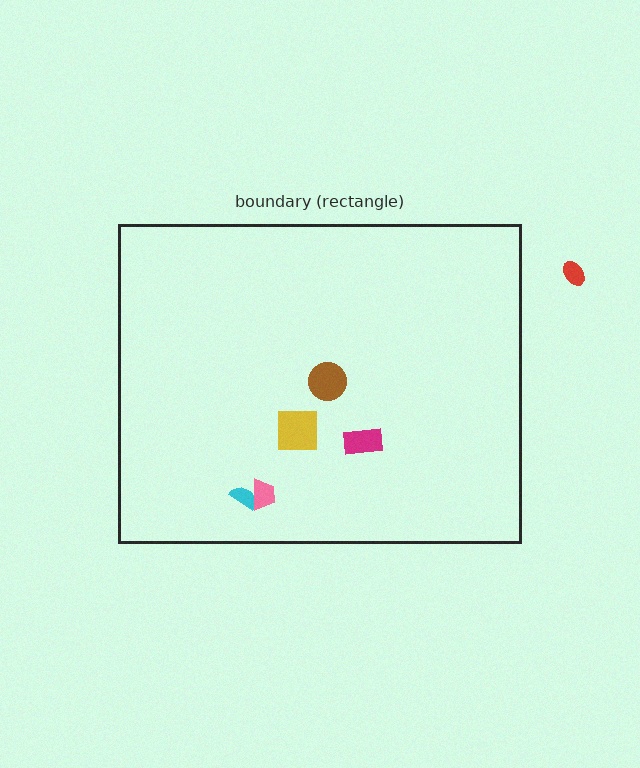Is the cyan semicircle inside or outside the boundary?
Inside.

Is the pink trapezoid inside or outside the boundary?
Inside.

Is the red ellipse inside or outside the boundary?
Outside.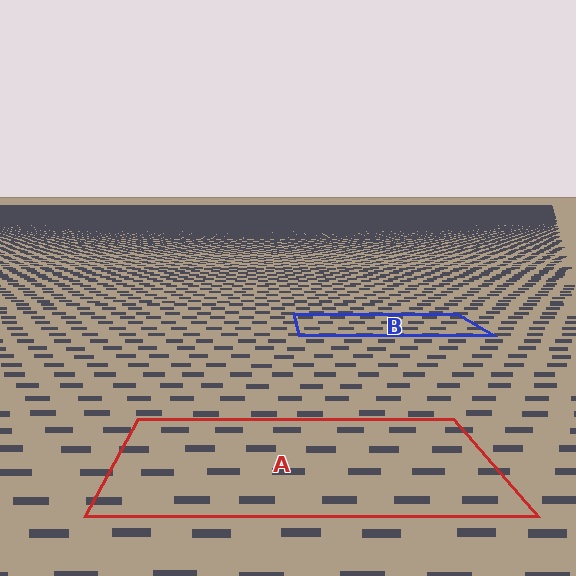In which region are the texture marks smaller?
The texture marks are smaller in region B, because it is farther away.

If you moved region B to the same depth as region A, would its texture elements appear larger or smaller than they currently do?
They would appear larger. At a closer depth, the same texture elements are projected at a bigger on-screen size.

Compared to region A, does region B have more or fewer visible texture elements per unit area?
Region B has more texture elements per unit area — they are packed more densely because it is farther away.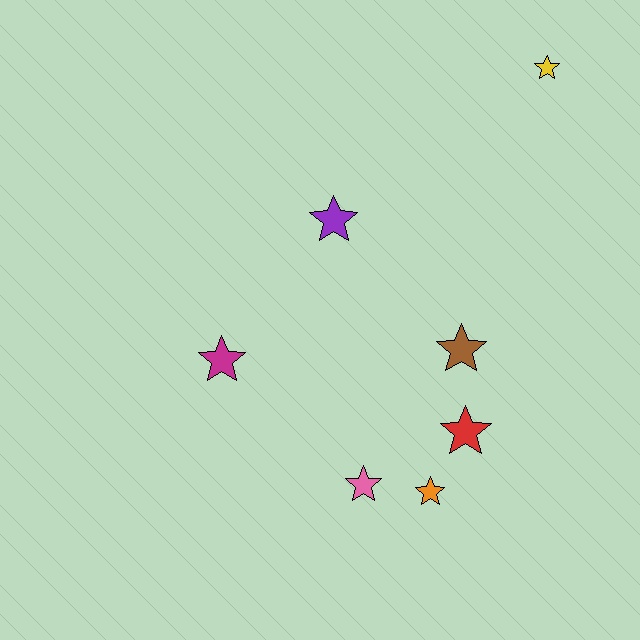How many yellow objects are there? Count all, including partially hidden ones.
There is 1 yellow object.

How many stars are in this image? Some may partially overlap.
There are 7 stars.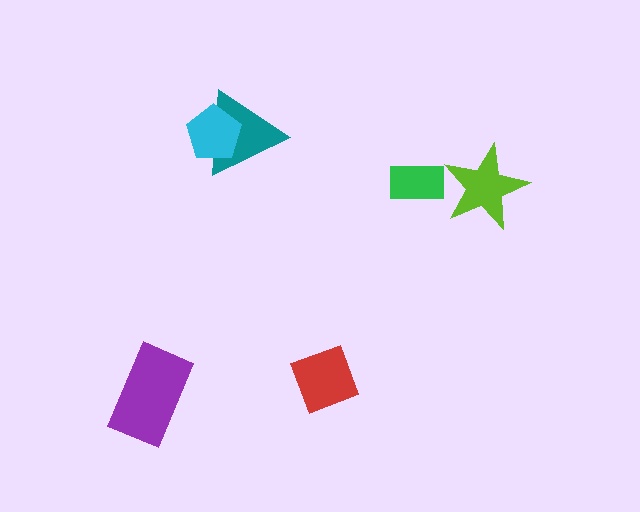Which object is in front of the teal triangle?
The cyan pentagon is in front of the teal triangle.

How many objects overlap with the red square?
0 objects overlap with the red square.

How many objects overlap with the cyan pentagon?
1 object overlaps with the cyan pentagon.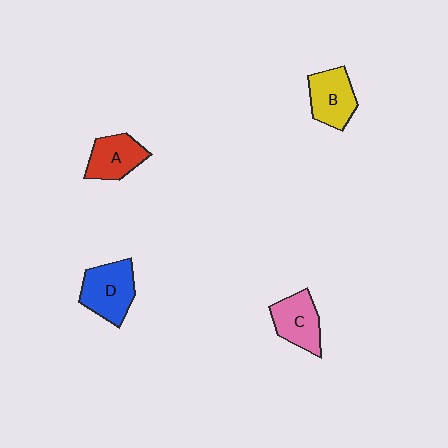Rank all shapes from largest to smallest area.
From largest to smallest: D (blue), B (yellow), C (pink), A (red).